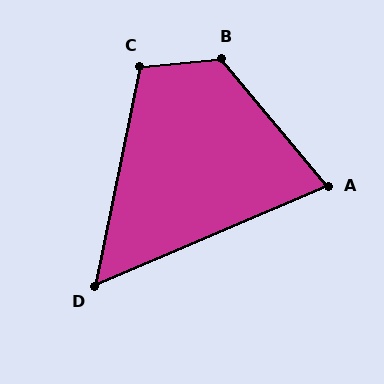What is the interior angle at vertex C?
Approximately 107 degrees (obtuse).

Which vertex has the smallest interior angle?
D, at approximately 55 degrees.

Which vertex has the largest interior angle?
B, at approximately 125 degrees.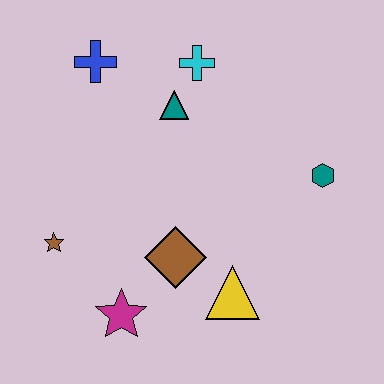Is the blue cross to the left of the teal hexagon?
Yes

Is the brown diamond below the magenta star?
No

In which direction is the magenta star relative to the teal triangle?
The magenta star is below the teal triangle.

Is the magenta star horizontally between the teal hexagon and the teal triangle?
No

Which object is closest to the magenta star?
The brown diamond is closest to the magenta star.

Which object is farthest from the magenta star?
The cyan cross is farthest from the magenta star.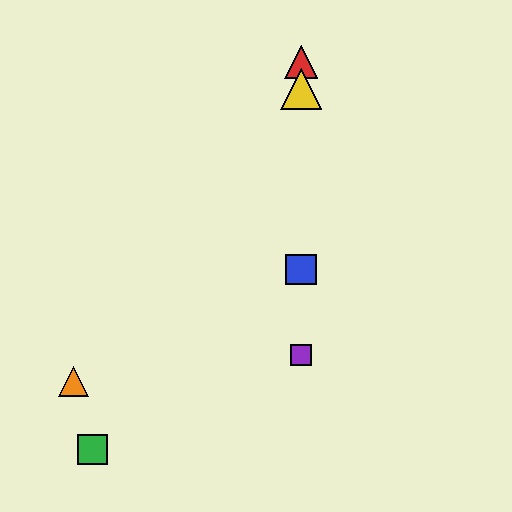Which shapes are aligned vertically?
The red triangle, the blue square, the yellow triangle, the purple square are aligned vertically.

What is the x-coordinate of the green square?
The green square is at x≈93.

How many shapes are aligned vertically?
4 shapes (the red triangle, the blue square, the yellow triangle, the purple square) are aligned vertically.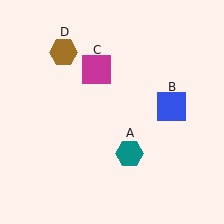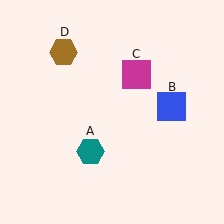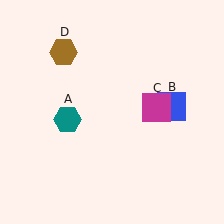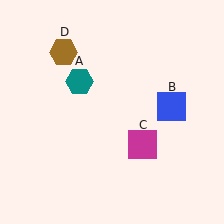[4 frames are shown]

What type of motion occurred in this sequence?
The teal hexagon (object A), magenta square (object C) rotated clockwise around the center of the scene.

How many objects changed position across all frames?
2 objects changed position: teal hexagon (object A), magenta square (object C).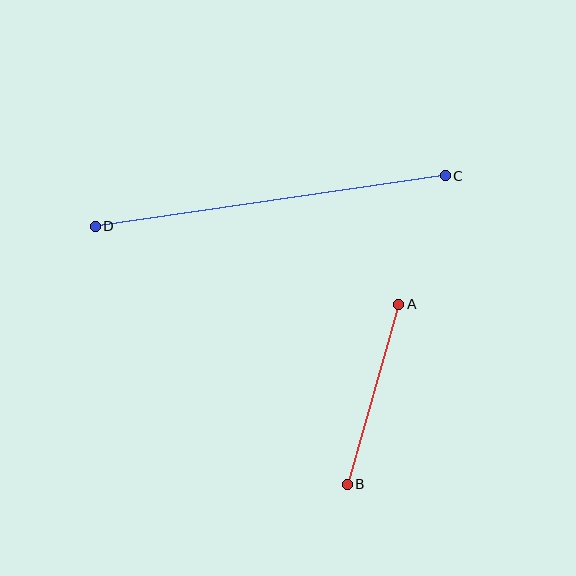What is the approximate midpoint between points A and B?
The midpoint is at approximately (373, 394) pixels.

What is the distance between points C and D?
The distance is approximately 353 pixels.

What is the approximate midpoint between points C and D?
The midpoint is at approximately (270, 201) pixels.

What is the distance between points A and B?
The distance is approximately 187 pixels.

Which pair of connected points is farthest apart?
Points C and D are farthest apart.